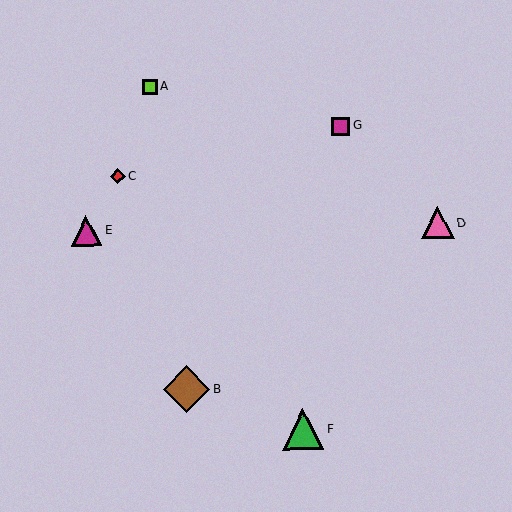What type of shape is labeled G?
Shape G is a magenta square.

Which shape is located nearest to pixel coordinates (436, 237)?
The pink triangle (labeled D) at (438, 223) is nearest to that location.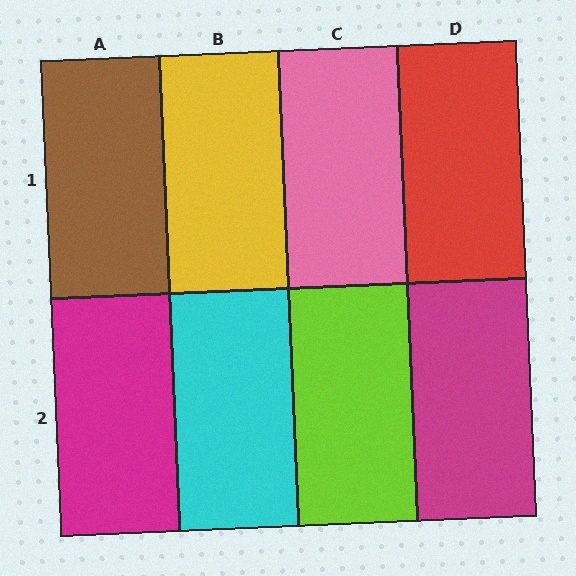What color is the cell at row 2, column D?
Magenta.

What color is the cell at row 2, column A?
Magenta.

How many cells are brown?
1 cell is brown.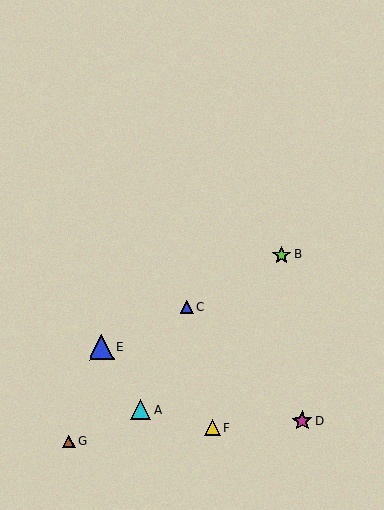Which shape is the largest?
The blue triangle (labeled E) is the largest.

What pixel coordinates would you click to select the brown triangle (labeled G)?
Click at (69, 441) to select the brown triangle G.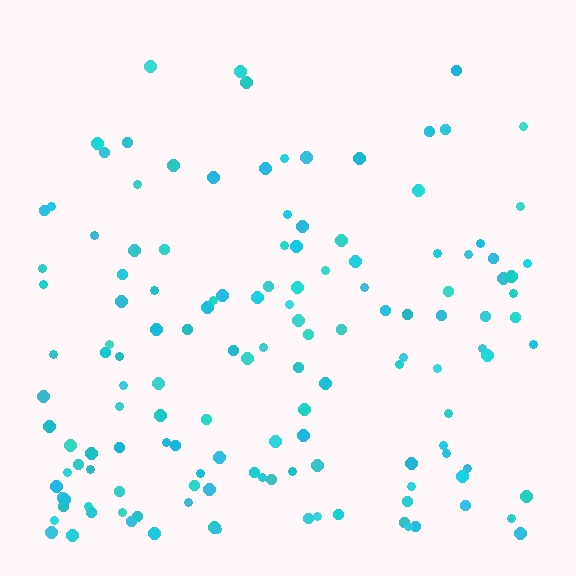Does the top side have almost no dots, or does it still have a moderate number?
Still a moderate number, just noticeably fewer than the bottom.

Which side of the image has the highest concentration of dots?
The bottom.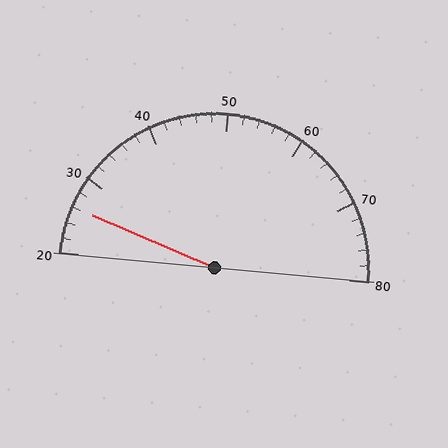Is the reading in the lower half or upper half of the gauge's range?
The reading is in the lower half of the range (20 to 80).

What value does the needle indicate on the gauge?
The needle indicates approximately 26.